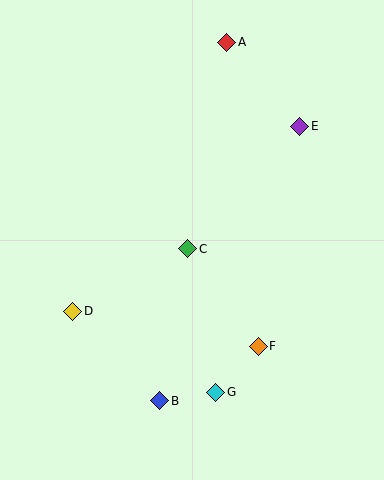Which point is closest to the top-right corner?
Point E is closest to the top-right corner.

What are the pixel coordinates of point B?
Point B is at (160, 401).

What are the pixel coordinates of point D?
Point D is at (73, 311).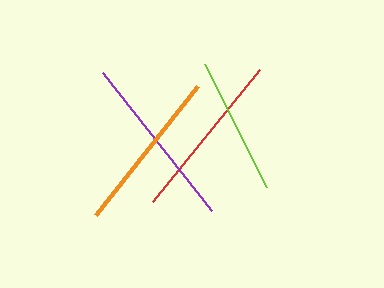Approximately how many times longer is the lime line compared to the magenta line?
The lime line is approximately 2.1 times the length of the magenta line.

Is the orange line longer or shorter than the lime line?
The orange line is longer than the lime line.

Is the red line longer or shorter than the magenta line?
The red line is longer than the magenta line.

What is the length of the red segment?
The red segment is approximately 170 pixels long.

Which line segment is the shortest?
The magenta line is the shortest at approximately 66 pixels.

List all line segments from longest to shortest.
From longest to shortest: purple, red, orange, lime, magenta.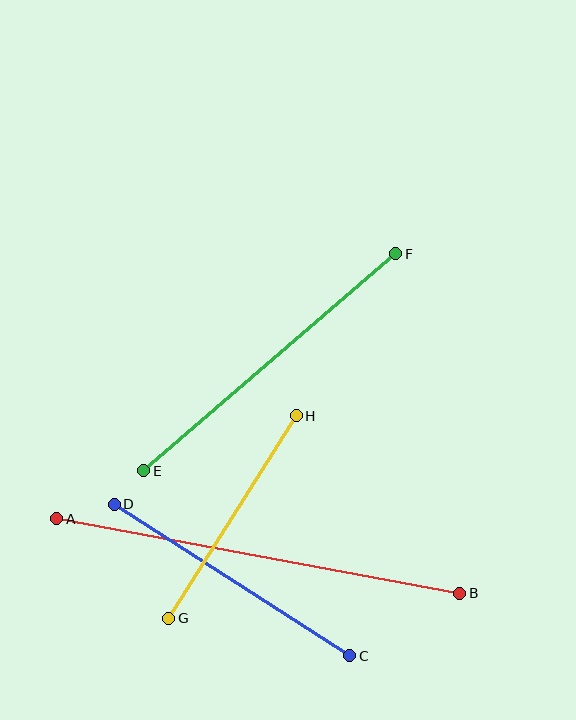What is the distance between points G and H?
The distance is approximately 240 pixels.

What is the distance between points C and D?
The distance is approximately 280 pixels.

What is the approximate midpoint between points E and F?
The midpoint is at approximately (270, 362) pixels.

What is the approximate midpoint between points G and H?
The midpoint is at approximately (233, 517) pixels.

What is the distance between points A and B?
The distance is approximately 410 pixels.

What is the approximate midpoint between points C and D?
The midpoint is at approximately (232, 580) pixels.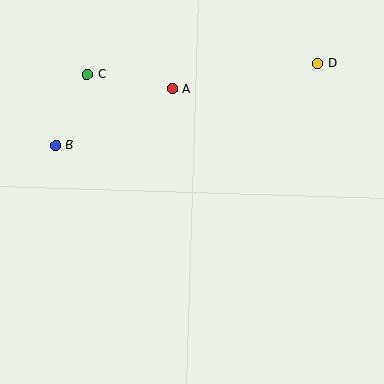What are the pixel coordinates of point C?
Point C is at (87, 74).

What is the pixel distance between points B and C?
The distance between B and C is 77 pixels.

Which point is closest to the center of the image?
Point A at (172, 89) is closest to the center.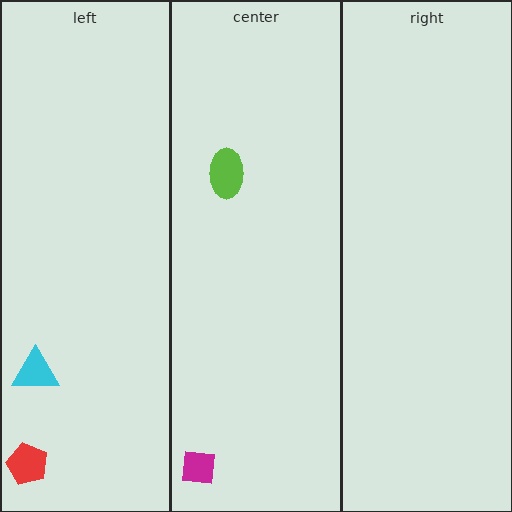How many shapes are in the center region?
2.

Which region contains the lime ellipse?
The center region.